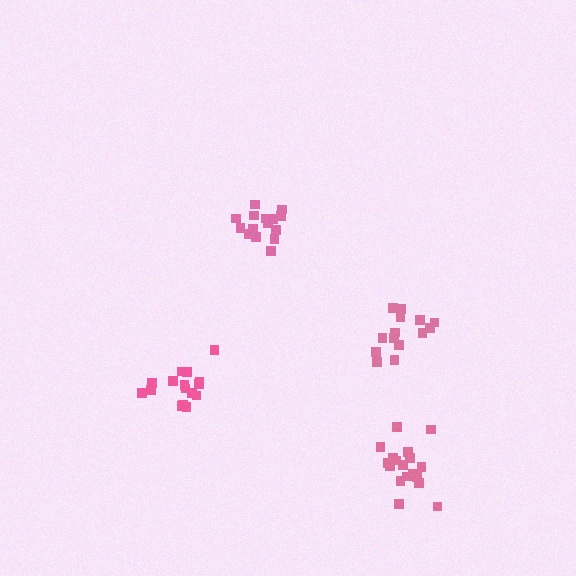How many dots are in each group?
Group 1: 15 dots, Group 2: 16 dots, Group 3: 14 dots, Group 4: 18 dots (63 total).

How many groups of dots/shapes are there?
There are 4 groups.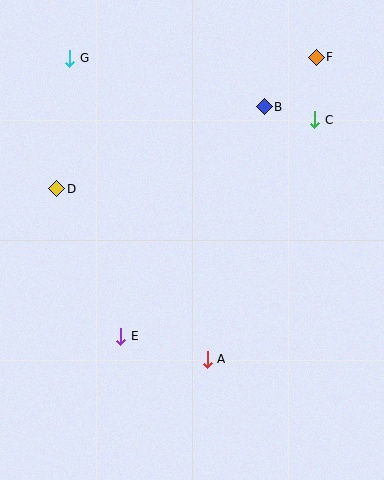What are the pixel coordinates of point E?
Point E is at (121, 336).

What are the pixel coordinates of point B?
Point B is at (264, 107).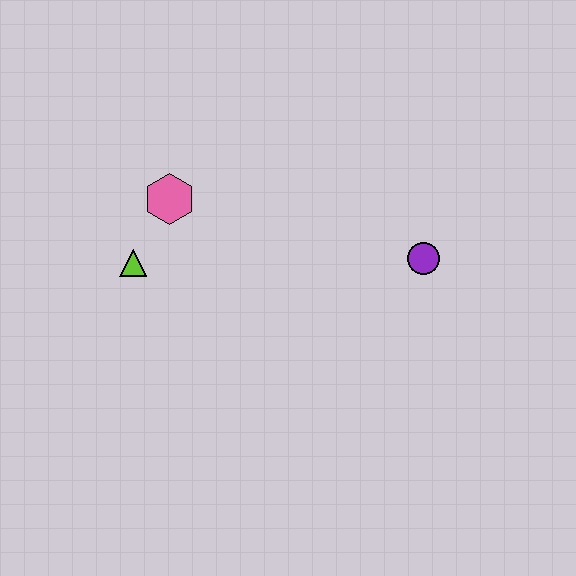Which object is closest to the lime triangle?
The pink hexagon is closest to the lime triangle.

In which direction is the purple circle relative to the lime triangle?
The purple circle is to the right of the lime triangle.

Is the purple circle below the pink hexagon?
Yes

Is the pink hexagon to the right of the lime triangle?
Yes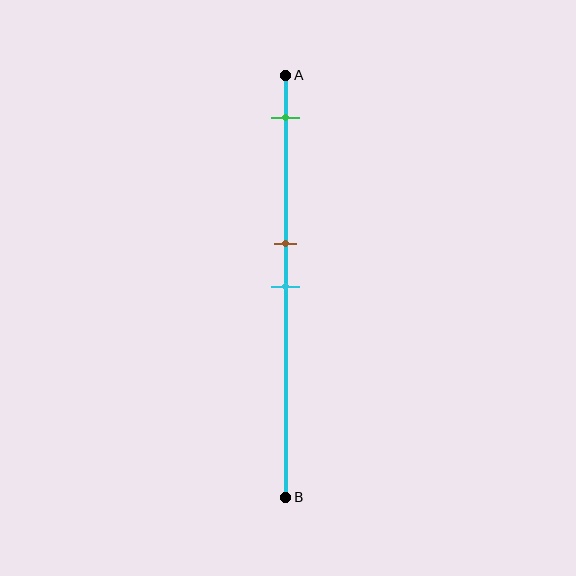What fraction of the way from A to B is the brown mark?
The brown mark is approximately 40% (0.4) of the way from A to B.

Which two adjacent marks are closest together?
The brown and cyan marks are the closest adjacent pair.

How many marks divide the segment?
There are 3 marks dividing the segment.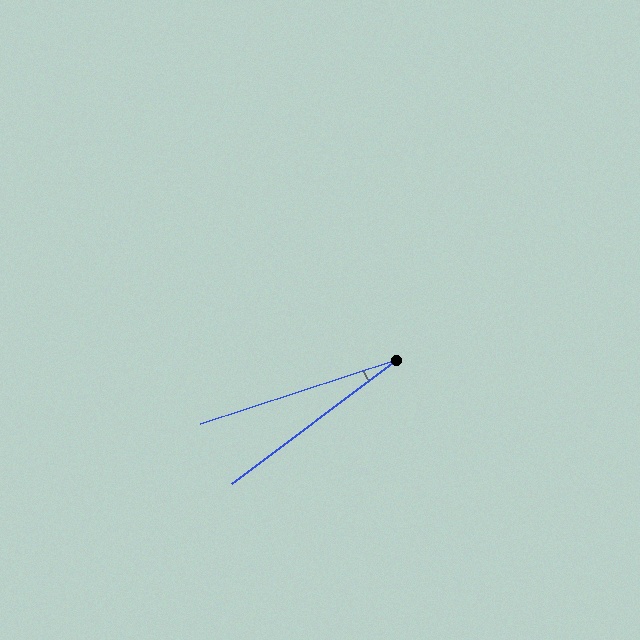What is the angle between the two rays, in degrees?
Approximately 19 degrees.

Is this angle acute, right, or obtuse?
It is acute.